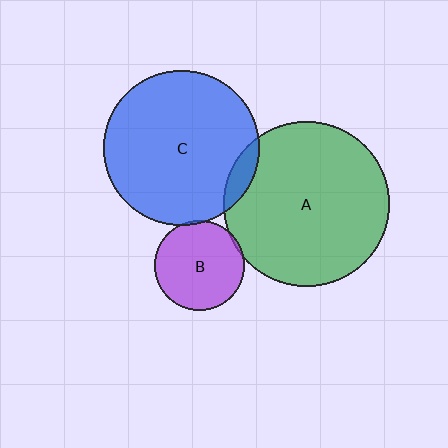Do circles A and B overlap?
Yes.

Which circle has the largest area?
Circle A (green).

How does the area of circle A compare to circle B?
Approximately 3.4 times.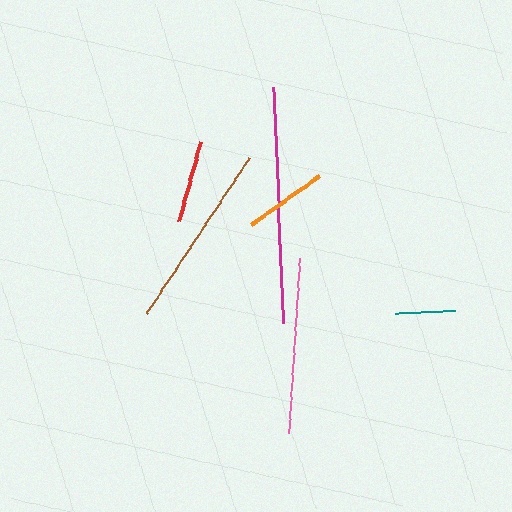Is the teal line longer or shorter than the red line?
The red line is longer than the teal line.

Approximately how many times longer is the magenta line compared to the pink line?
The magenta line is approximately 1.4 times the length of the pink line.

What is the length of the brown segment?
The brown segment is approximately 187 pixels long.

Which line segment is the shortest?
The teal line is the shortest at approximately 61 pixels.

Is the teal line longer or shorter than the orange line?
The orange line is longer than the teal line.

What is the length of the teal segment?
The teal segment is approximately 61 pixels long.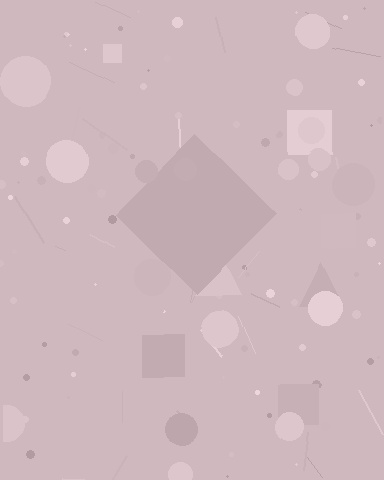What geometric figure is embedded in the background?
A diamond is embedded in the background.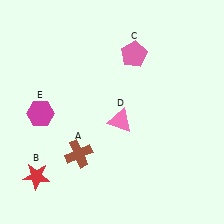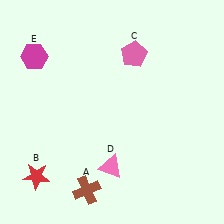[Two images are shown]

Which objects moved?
The objects that moved are: the brown cross (A), the pink triangle (D), the magenta hexagon (E).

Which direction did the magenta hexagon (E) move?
The magenta hexagon (E) moved up.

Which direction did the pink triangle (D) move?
The pink triangle (D) moved down.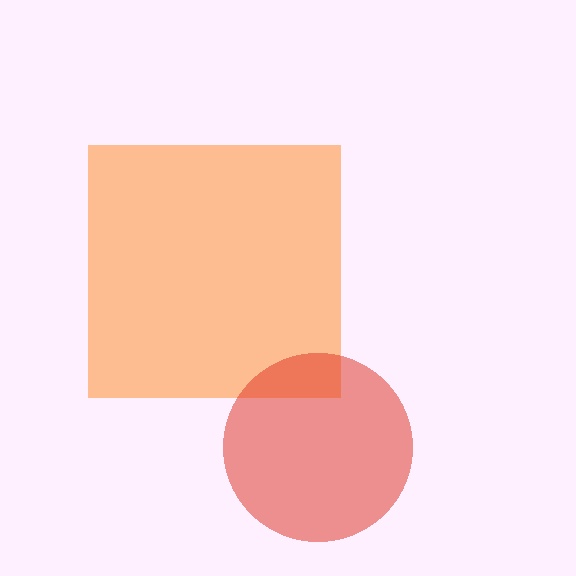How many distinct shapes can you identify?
There are 2 distinct shapes: an orange square, a red circle.